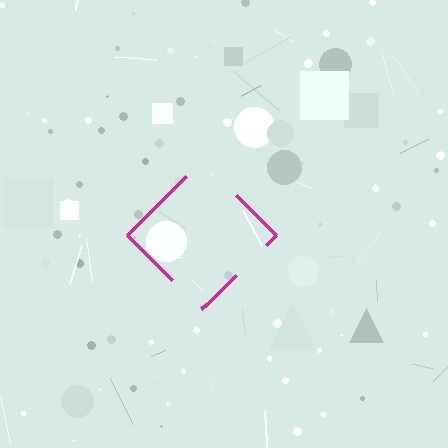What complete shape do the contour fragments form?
The contour fragments form a diamond.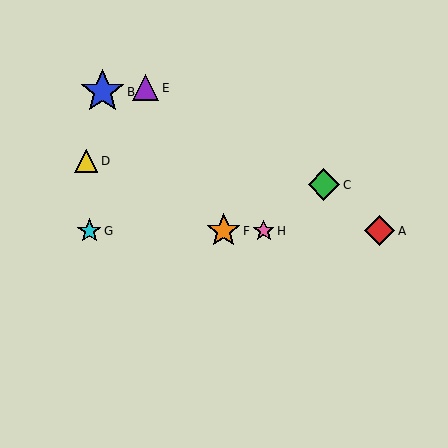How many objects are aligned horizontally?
4 objects (A, F, G, H) are aligned horizontally.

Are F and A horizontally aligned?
Yes, both are at y≈231.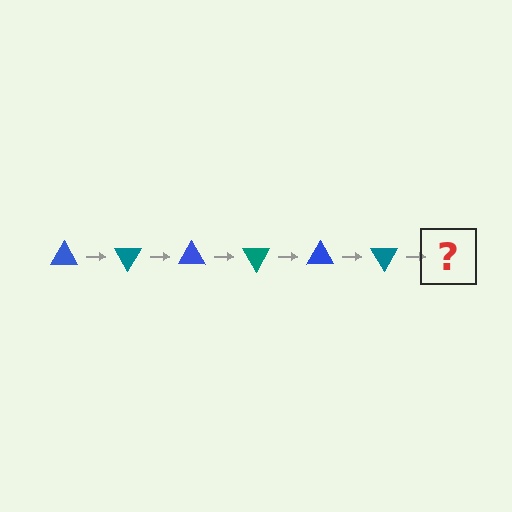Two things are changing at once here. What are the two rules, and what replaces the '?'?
The two rules are that it rotates 60 degrees each step and the color cycles through blue and teal. The '?' should be a blue triangle, rotated 360 degrees from the start.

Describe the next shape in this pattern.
It should be a blue triangle, rotated 360 degrees from the start.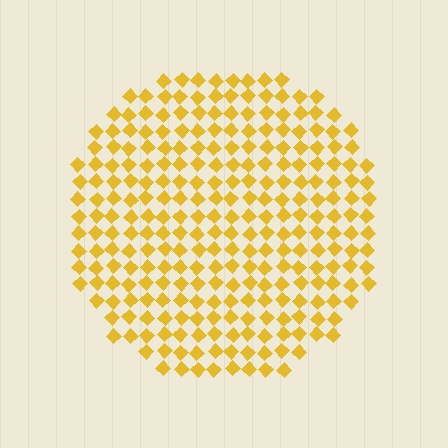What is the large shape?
The large shape is a circle.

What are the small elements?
The small elements are diamonds.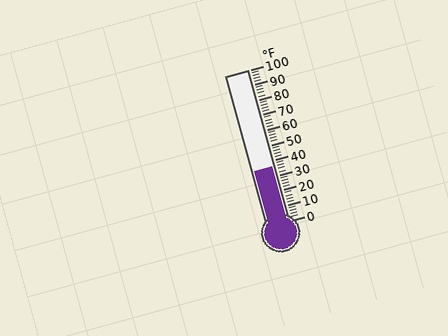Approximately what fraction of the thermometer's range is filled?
The thermometer is filled to approximately 35% of its range.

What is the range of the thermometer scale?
The thermometer scale ranges from 0°F to 100°F.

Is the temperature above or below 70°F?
The temperature is below 70°F.